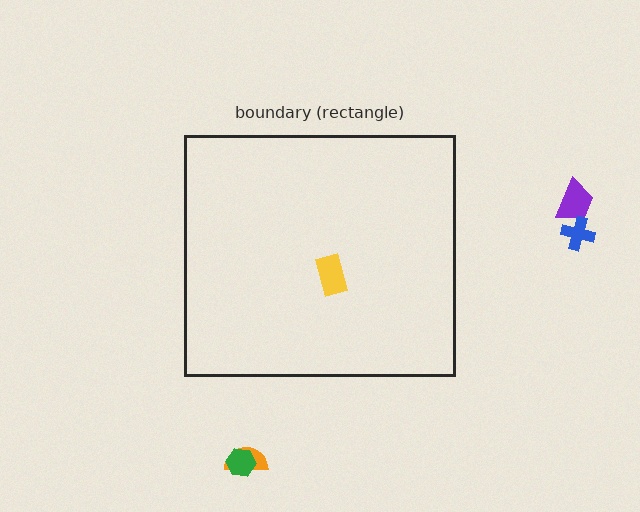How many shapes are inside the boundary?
1 inside, 4 outside.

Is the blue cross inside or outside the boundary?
Outside.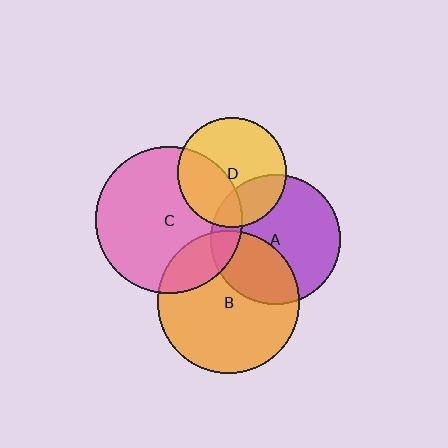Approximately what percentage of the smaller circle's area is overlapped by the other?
Approximately 35%.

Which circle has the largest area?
Circle C (pink).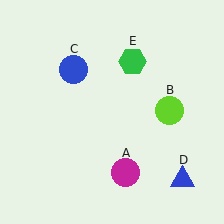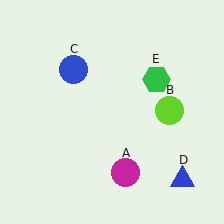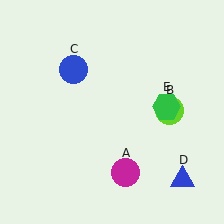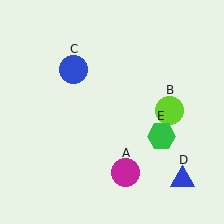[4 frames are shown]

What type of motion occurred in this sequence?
The green hexagon (object E) rotated clockwise around the center of the scene.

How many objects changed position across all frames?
1 object changed position: green hexagon (object E).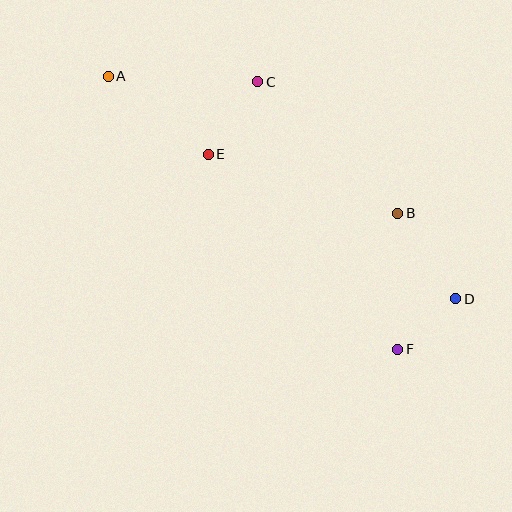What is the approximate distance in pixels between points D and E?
The distance between D and E is approximately 287 pixels.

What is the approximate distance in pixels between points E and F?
The distance between E and F is approximately 272 pixels.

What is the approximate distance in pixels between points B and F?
The distance between B and F is approximately 136 pixels.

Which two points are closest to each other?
Points D and F are closest to each other.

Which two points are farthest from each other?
Points A and D are farthest from each other.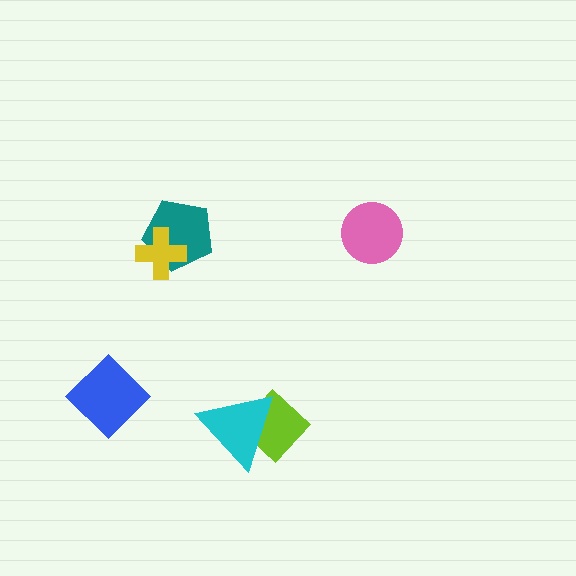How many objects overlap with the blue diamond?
0 objects overlap with the blue diamond.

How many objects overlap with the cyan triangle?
1 object overlaps with the cyan triangle.